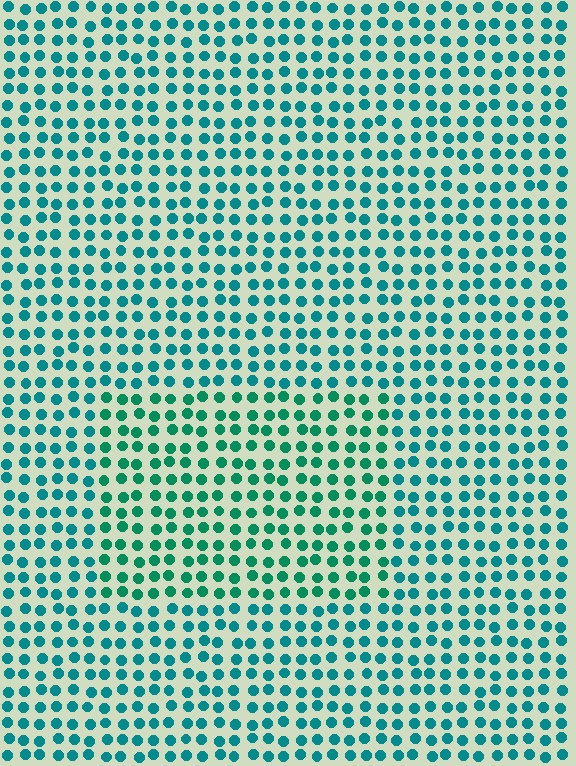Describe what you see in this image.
The image is filled with small teal elements in a uniform arrangement. A rectangle-shaped region is visible where the elements are tinted to a slightly different hue, forming a subtle color boundary.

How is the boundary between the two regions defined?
The boundary is defined purely by a slight shift in hue (about 23 degrees). Spacing, size, and orientation are identical on both sides.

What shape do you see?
I see a rectangle.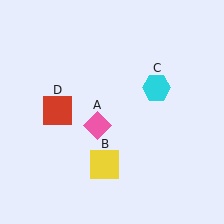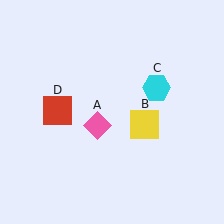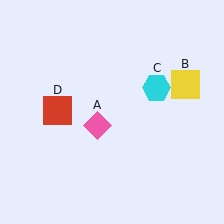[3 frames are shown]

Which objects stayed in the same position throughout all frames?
Pink diamond (object A) and cyan hexagon (object C) and red square (object D) remained stationary.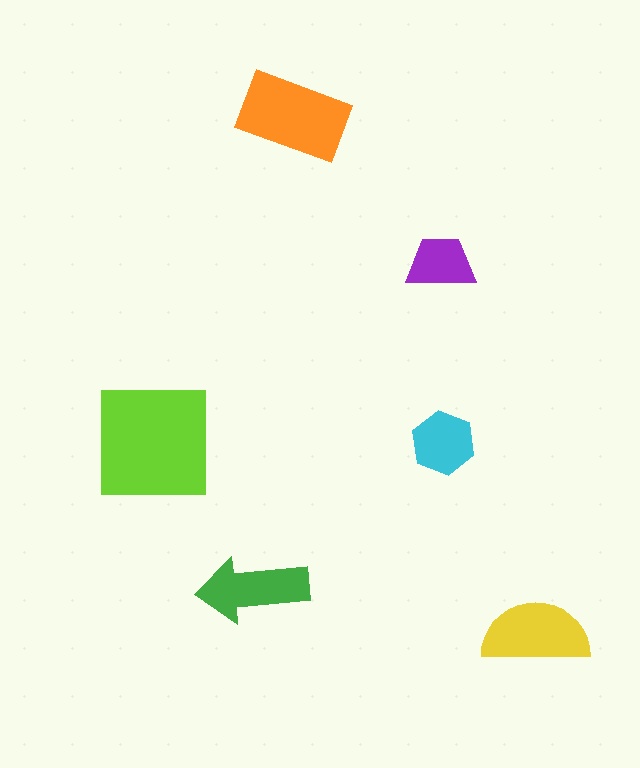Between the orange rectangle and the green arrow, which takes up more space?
The orange rectangle.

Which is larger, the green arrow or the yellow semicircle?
The yellow semicircle.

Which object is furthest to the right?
The yellow semicircle is rightmost.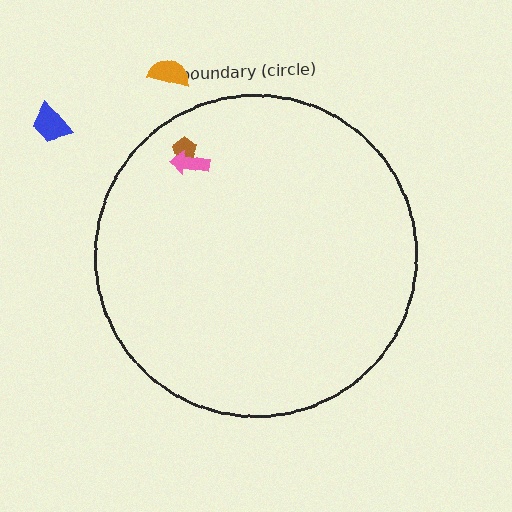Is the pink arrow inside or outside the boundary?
Inside.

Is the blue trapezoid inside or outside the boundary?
Outside.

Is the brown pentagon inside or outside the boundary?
Inside.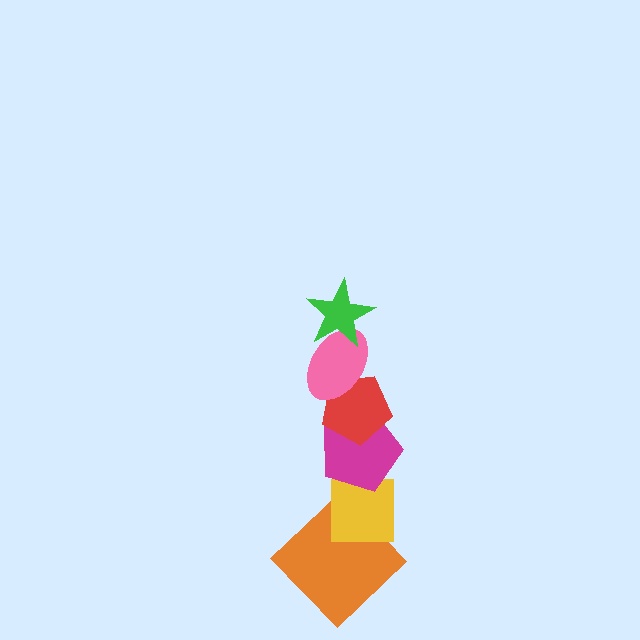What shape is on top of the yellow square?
The magenta pentagon is on top of the yellow square.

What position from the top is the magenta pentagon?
The magenta pentagon is 4th from the top.